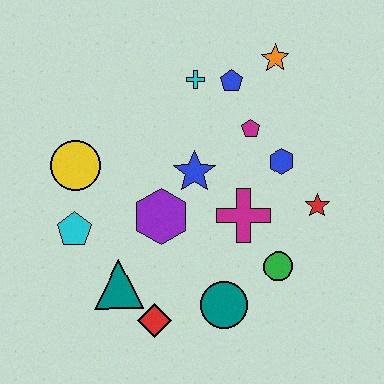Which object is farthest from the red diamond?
The orange star is farthest from the red diamond.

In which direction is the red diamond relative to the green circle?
The red diamond is to the left of the green circle.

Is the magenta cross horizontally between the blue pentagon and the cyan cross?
No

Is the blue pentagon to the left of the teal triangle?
No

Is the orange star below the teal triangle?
No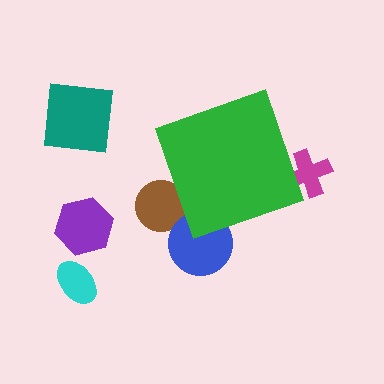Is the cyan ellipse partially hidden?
No, the cyan ellipse is fully visible.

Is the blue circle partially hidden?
Yes, the blue circle is partially hidden behind the green diamond.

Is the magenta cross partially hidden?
Yes, the magenta cross is partially hidden behind the green diamond.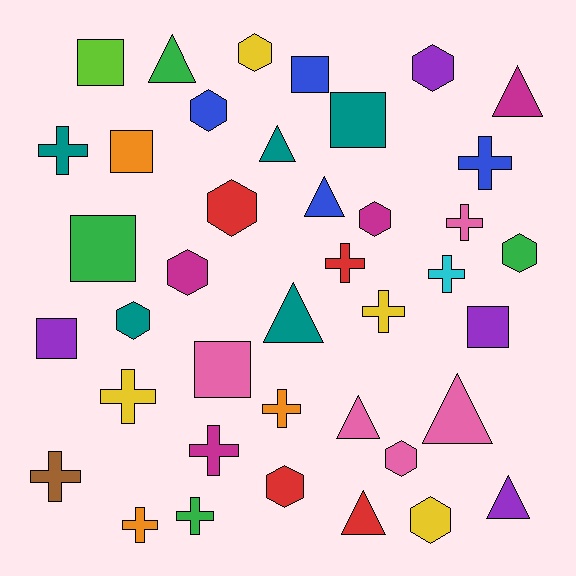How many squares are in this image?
There are 8 squares.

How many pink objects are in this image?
There are 5 pink objects.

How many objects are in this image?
There are 40 objects.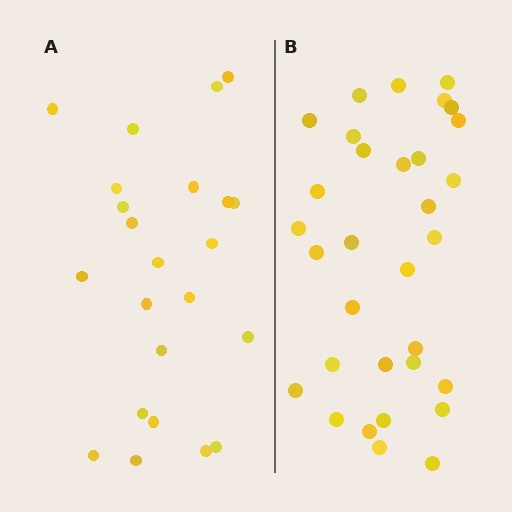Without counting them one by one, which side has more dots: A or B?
Region B (the right region) has more dots.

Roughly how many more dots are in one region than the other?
Region B has roughly 8 or so more dots than region A.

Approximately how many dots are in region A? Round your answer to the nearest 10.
About 20 dots. (The exact count is 23, which rounds to 20.)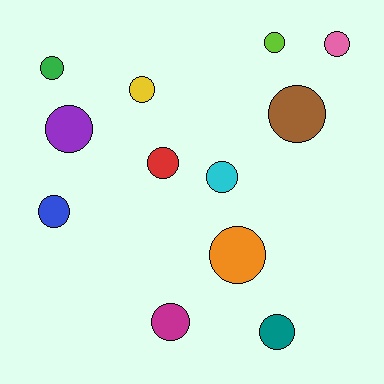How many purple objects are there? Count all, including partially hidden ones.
There is 1 purple object.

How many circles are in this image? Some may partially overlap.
There are 12 circles.